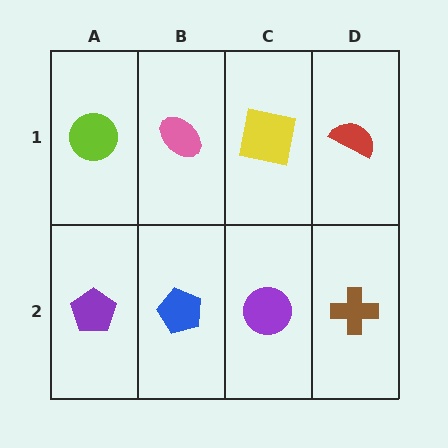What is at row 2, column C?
A purple circle.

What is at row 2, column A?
A purple pentagon.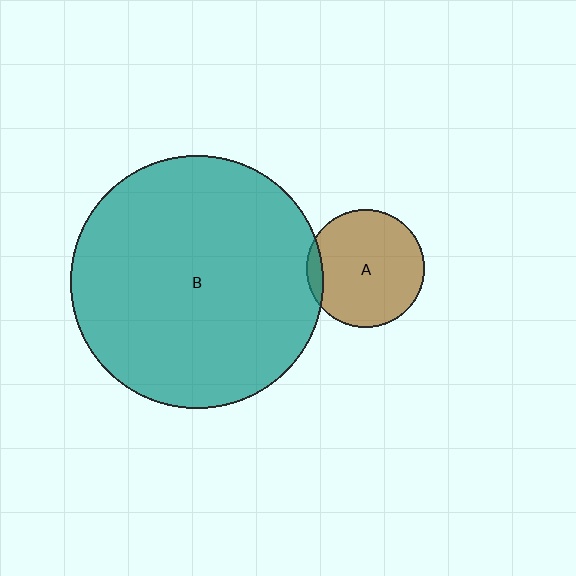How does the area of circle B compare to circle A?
Approximately 4.6 times.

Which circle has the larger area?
Circle B (teal).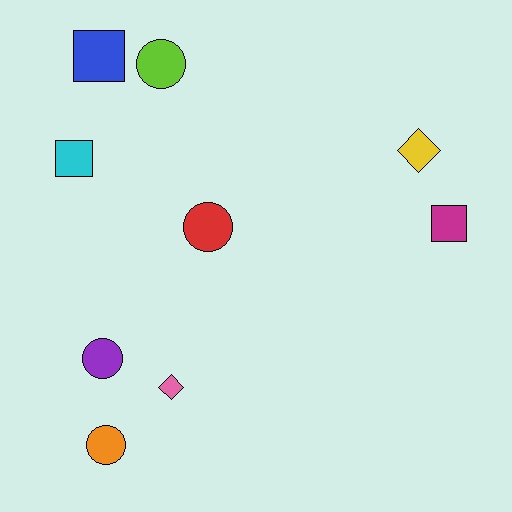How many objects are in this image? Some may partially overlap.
There are 9 objects.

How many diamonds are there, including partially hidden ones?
There are 2 diamonds.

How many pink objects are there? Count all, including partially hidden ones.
There is 1 pink object.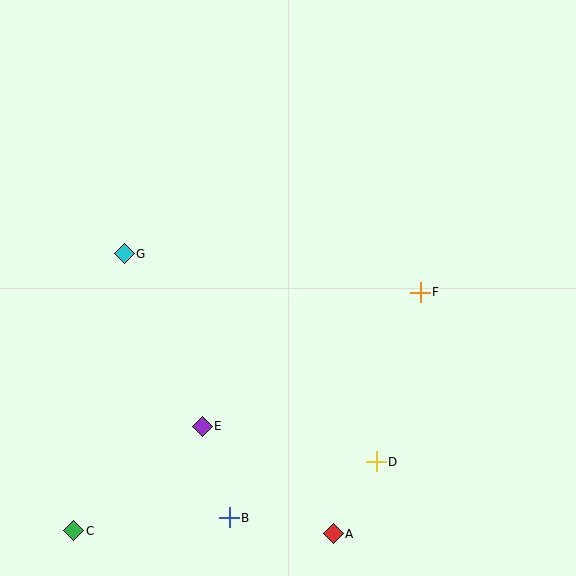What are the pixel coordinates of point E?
Point E is at (202, 426).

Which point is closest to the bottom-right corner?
Point D is closest to the bottom-right corner.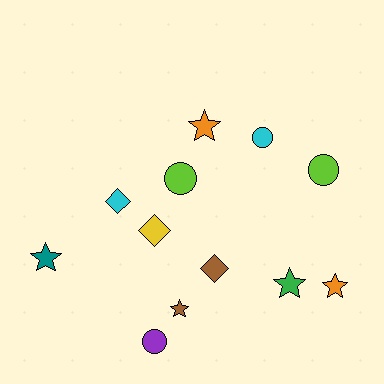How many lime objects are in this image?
There are 2 lime objects.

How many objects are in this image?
There are 12 objects.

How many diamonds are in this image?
There are 3 diamonds.